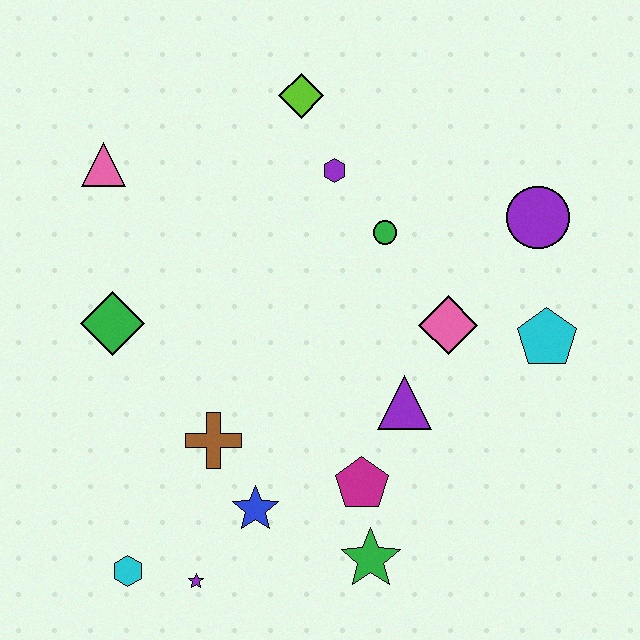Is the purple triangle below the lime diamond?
Yes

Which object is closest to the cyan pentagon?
The pink diamond is closest to the cyan pentagon.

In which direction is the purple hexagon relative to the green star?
The purple hexagon is above the green star.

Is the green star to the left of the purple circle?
Yes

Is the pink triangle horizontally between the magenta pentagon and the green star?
No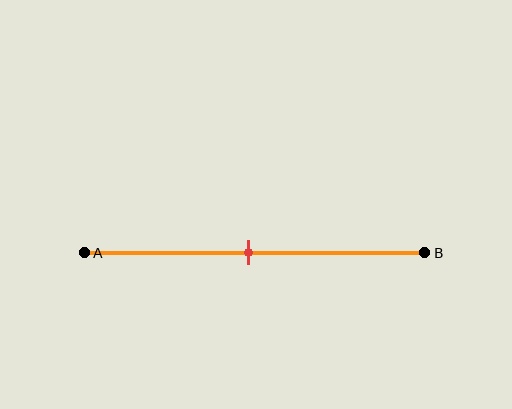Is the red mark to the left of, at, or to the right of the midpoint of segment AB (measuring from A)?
The red mark is approximately at the midpoint of segment AB.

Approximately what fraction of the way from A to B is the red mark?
The red mark is approximately 50% of the way from A to B.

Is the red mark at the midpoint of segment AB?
Yes, the mark is approximately at the midpoint.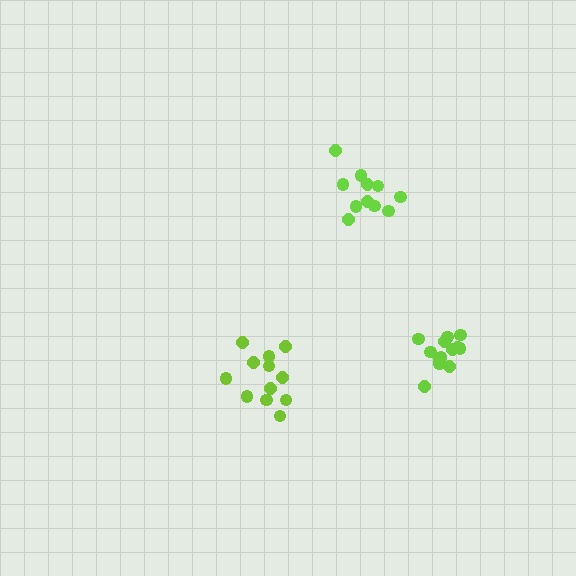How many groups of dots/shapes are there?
There are 3 groups.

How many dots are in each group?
Group 1: 12 dots, Group 2: 11 dots, Group 3: 13 dots (36 total).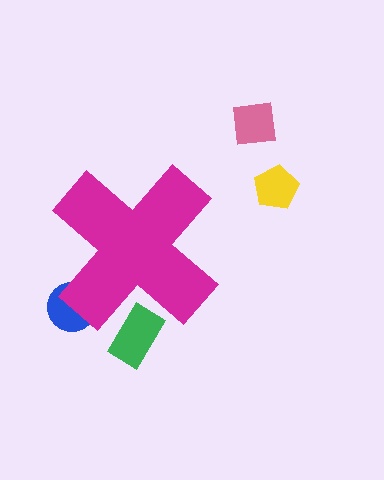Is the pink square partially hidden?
No, the pink square is fully visible.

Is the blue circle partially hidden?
Yes, the blue circle is partially hidden behind the magenta cross.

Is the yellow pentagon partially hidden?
No, the yellow pentagon is fully visible.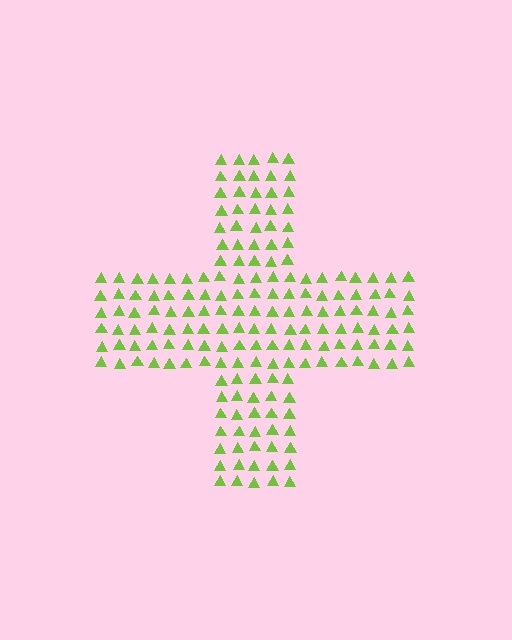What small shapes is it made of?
It is made of small triangles.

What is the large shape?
The large shape is a cross.